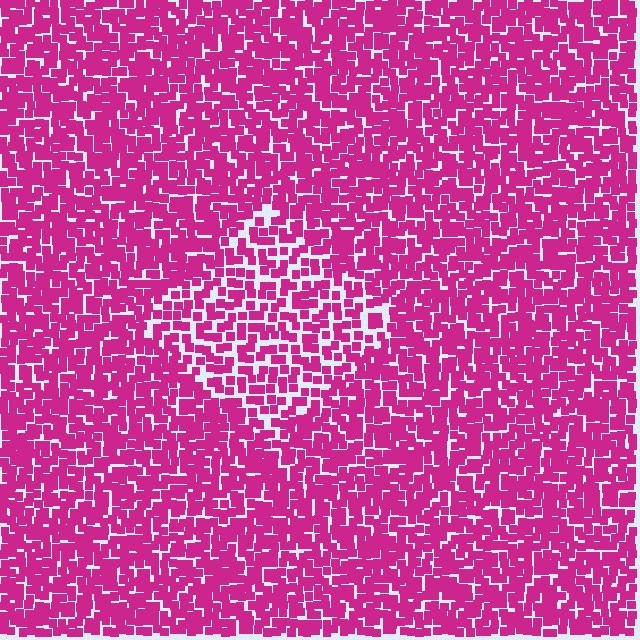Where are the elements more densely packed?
The elements are more densely packed outside the diamond boundary.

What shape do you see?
I see a diamond.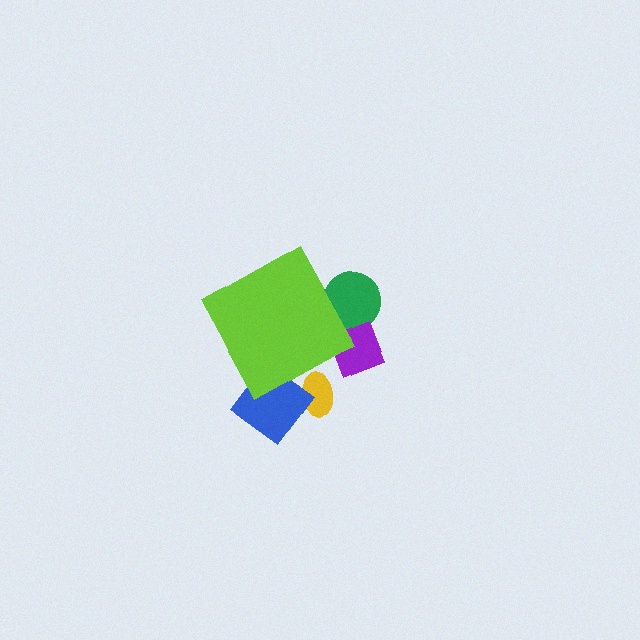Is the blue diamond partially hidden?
Yes, the blue diamond is partially hidden behind the lime diamond.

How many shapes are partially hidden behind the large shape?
4 shapes are partially hidden.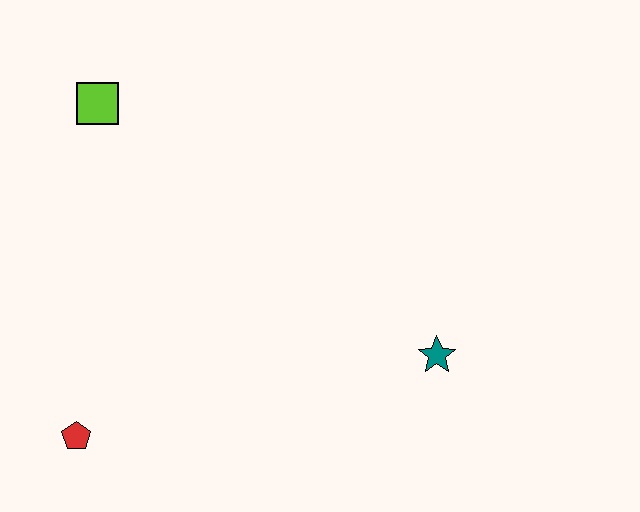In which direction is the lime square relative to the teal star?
The lime square is to the left of the teal star.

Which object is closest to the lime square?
The red pentagon is closest to the lime square.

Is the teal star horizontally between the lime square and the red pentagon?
No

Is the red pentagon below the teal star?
Yes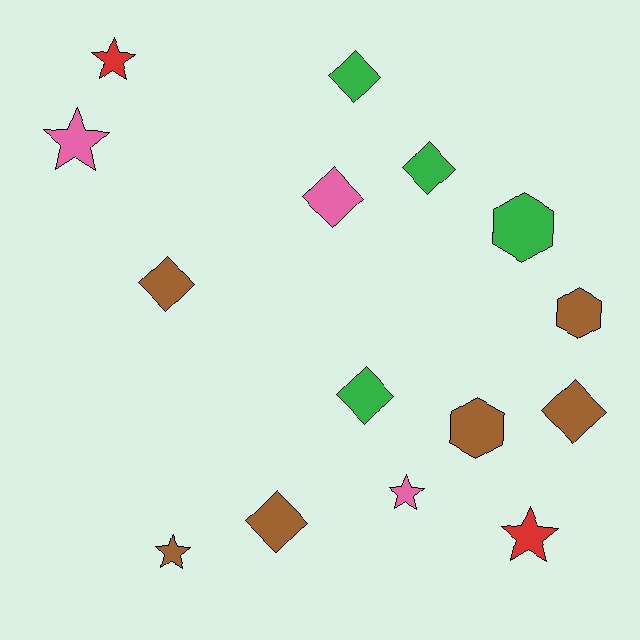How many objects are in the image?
There are 15 objects.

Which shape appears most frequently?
Diamond, with 7 objects.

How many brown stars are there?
There is 1 brown star.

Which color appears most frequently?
Brown, with 6 objects.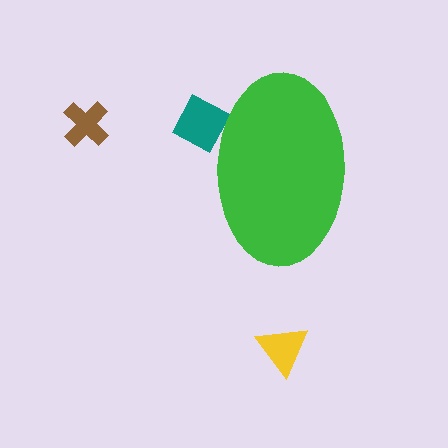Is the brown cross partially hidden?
No, the brown cross is fully visible.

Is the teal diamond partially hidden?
Yes, the teal diamond is partially hidden behind the green ellipse.